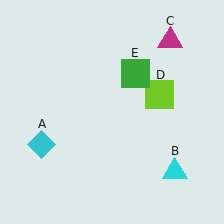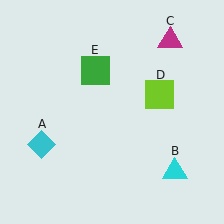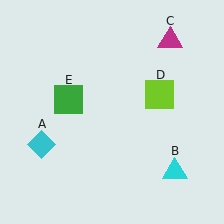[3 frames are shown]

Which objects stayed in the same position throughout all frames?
Cyan diamond (object A) and cyan triangle (object B) and magenta triangle (object C) and lime square (object D) remained stationary.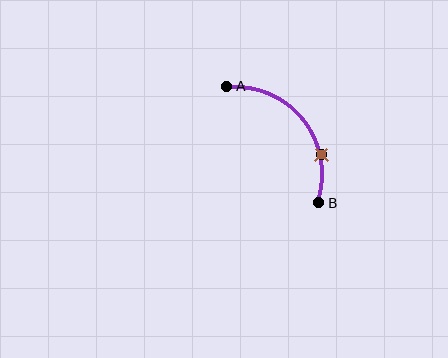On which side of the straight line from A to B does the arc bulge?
The arc bulges above and to the right of the straight line connecting A and B.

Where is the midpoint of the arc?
The arc midpoint is the point on the curve farthest from the straight line joining A and B. It sits above and to the right of that line.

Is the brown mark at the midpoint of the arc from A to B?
No. The brown mark lies on the arc but is closer to endpoint B. The arc midpoint would be at the point on the curve equidistant along the arc from both A and B.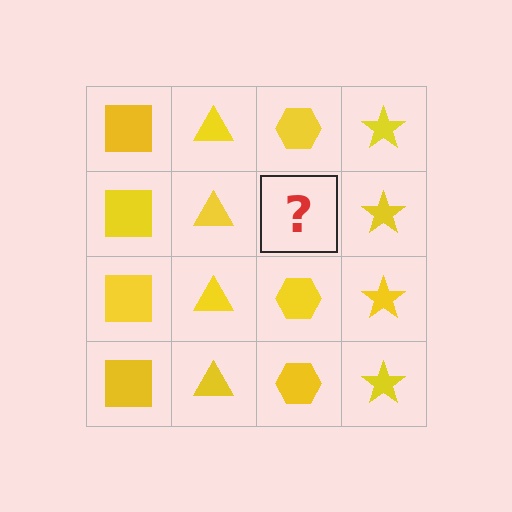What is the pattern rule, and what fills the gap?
The rule is that each column has a consistent shape. The gap should be filled with a yellow hexagon.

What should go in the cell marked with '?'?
The missing cell should contain a yellow hexagon.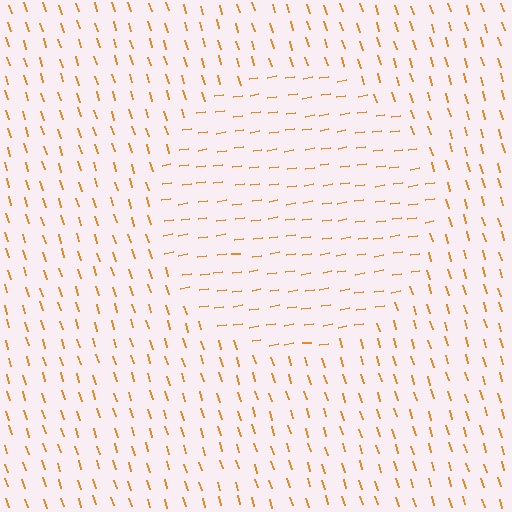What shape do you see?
I see a circle.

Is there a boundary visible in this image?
Yes, there is a texture boundary formed by a change in line orientation.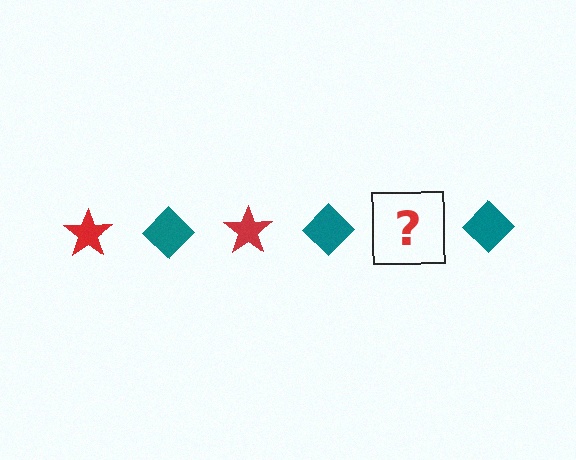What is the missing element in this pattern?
The missing element is a red star.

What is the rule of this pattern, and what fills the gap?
The rule is that the pattern alternates between red star and teal diamond. The gap should be filled with a red star.